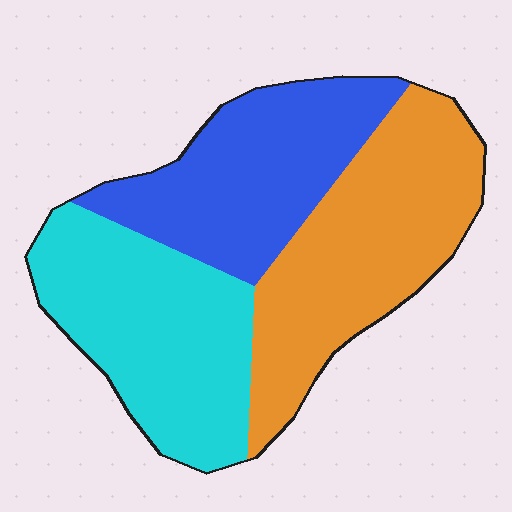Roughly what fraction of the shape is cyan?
Cyan covers about 35% of the shape.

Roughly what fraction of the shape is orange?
Orange covers 36% of the shape.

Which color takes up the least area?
Blue, at roughly 30%.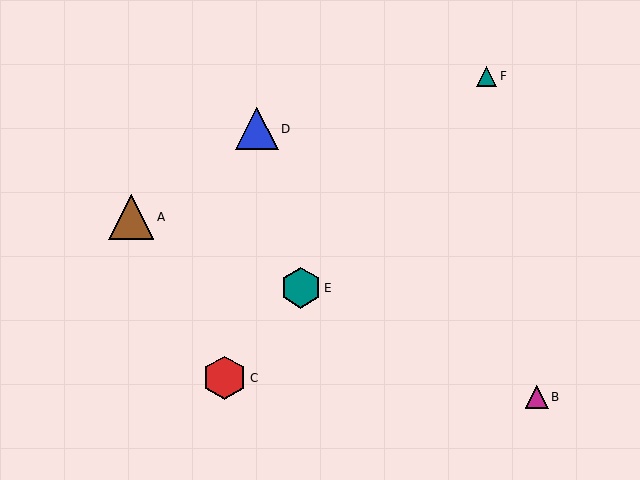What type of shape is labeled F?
Shape F is a teal triangle.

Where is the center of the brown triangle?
The center of the brown triangle is at (131, 217).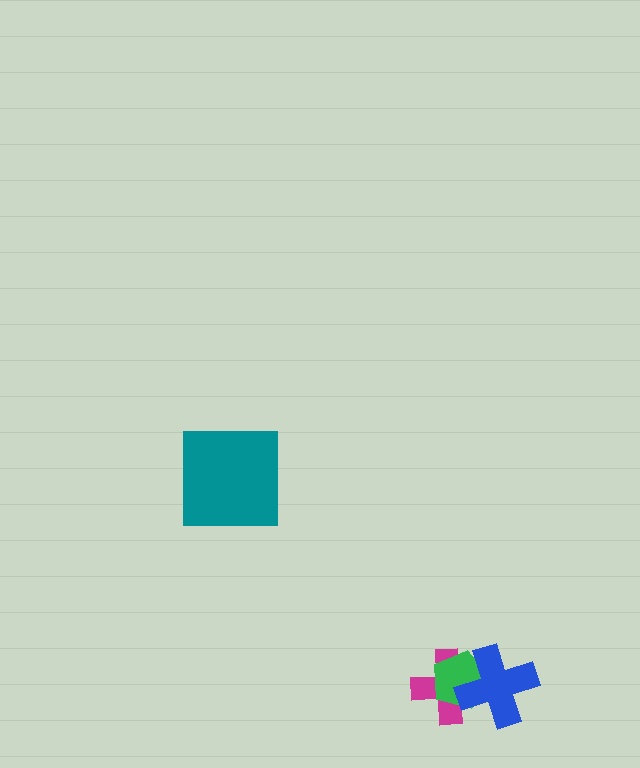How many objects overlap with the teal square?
0 objects overlap with the teal square.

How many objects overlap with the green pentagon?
2 objects overlap with the green pentagon.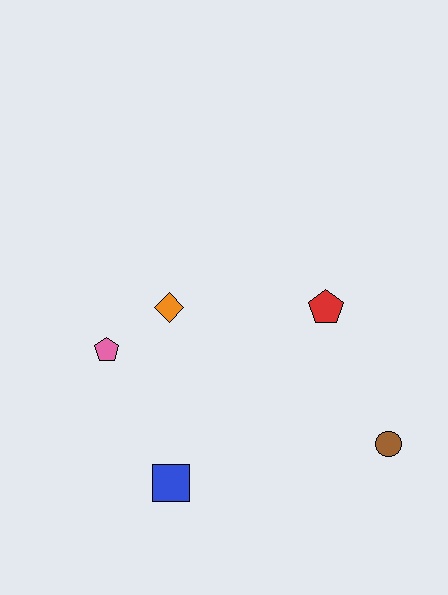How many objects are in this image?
There are 5 objects.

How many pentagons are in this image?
There are 2 pentagons.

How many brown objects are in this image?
There is 1 brown object.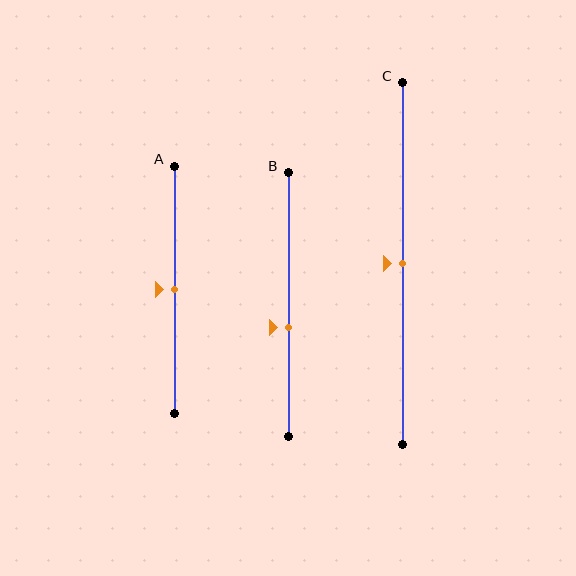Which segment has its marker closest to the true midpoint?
Segment A has its marker closest to the true midpoint.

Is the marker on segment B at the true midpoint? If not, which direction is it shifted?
No, the marker on segment B is shifted downward by about 9% of the segment length.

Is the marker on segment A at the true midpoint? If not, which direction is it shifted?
Yes, the marker on segment A is at the true midpoint.